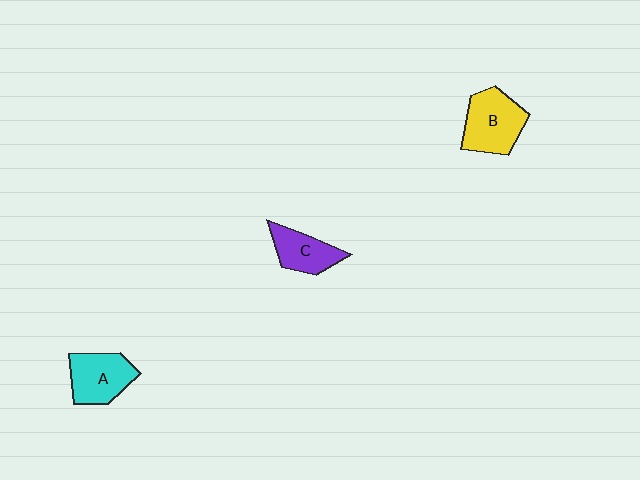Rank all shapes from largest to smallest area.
From largest to smallest: B (yellow), A (cyan), C (purple).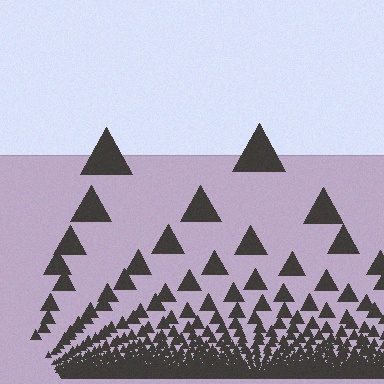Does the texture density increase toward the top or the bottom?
Density increases toward the bottom.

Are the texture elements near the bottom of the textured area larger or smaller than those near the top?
Smaller. The gradient is inverted — elements near the bottom are smaller and denser.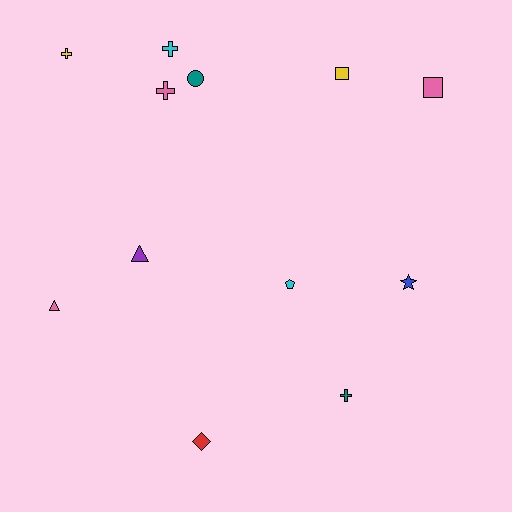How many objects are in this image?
There are 12 objects.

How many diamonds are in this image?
There is 1 diamond.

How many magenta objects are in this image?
There are no magenta objects.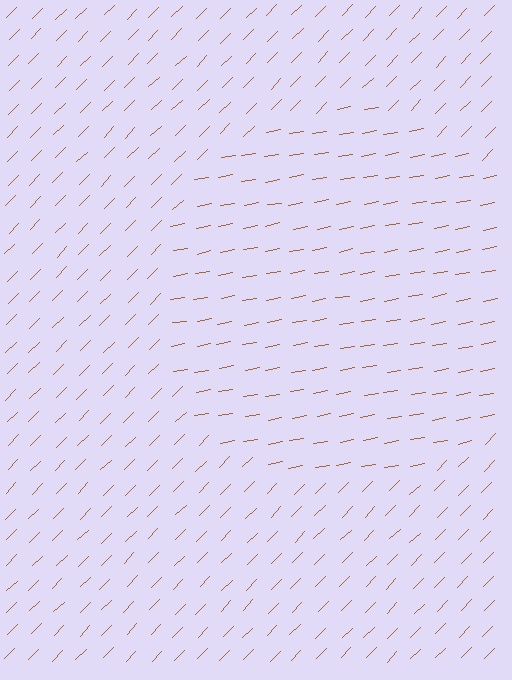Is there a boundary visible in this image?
Yes, there is a texture boundary formed by a change in line orientation.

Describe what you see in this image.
The image is filled with small brown line segments. A circle region in the image has lines oriented differently from the surrounding lines, creating a visible texture boundary.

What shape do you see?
I see a circle.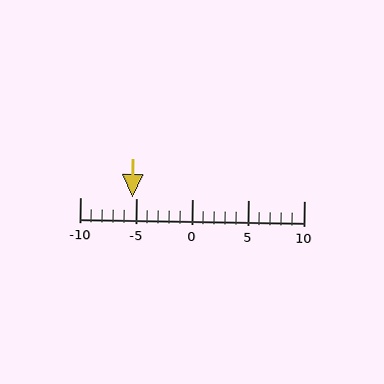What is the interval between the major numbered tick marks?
The major tick marks are spaced 5 units apart.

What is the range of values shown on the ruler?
The ruler shows values from -10 to 10.